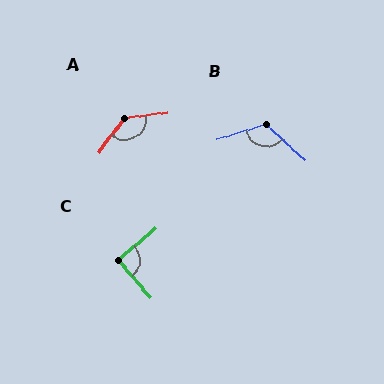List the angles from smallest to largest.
C (90°), B (120°), A (135°).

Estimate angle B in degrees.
Approximately 120 degrees.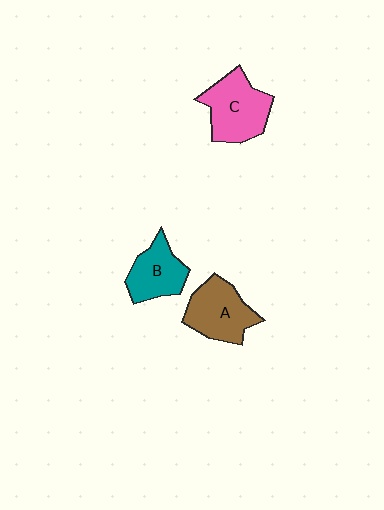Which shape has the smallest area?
Shape B (teal).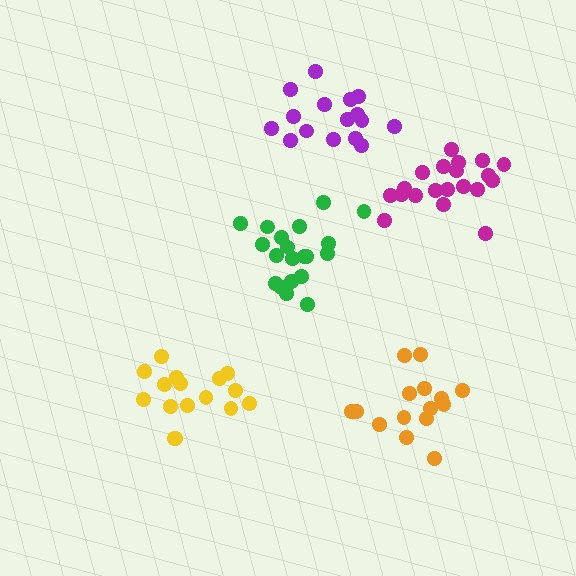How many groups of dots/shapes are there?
There are 5 groups.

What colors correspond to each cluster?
The clusters are colored: green, magenta, yellow, purple, orange.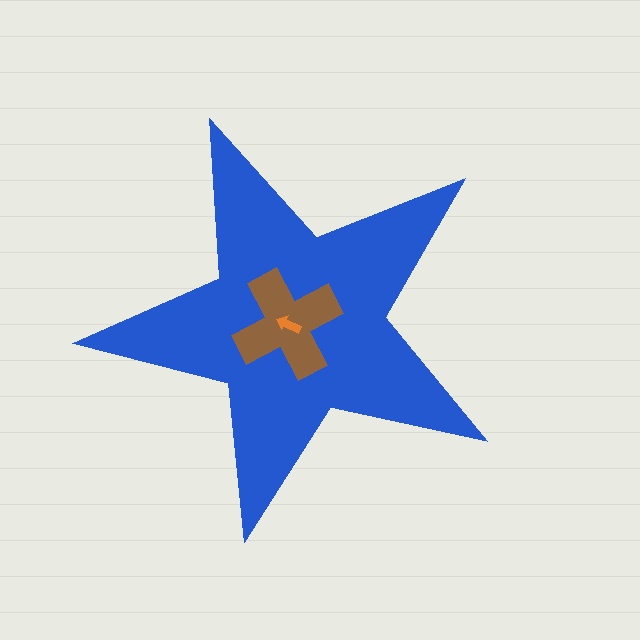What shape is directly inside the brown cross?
The orange arrow.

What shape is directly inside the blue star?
The brown cross.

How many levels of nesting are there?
3.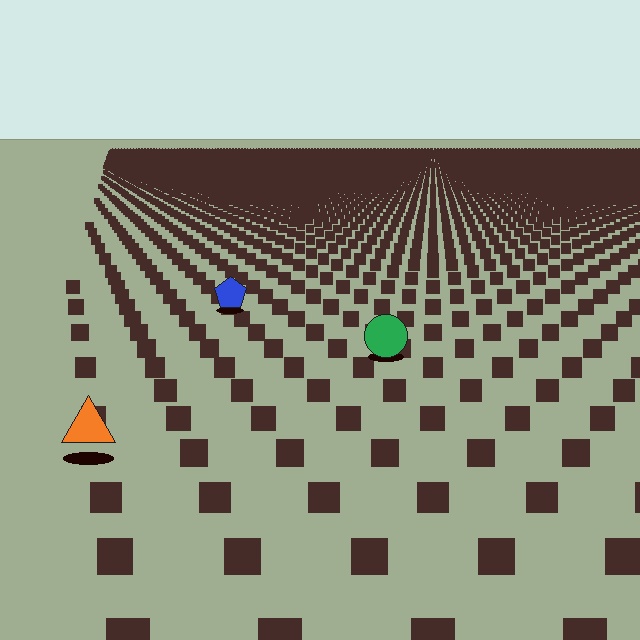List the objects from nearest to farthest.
From nearest to farthest: the orange triangle, the green circle, the blue pentagon.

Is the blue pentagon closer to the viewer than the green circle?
No. The green circle is closer — you can tell from the texture gradient: the ground texture is coarser near it.